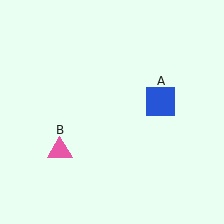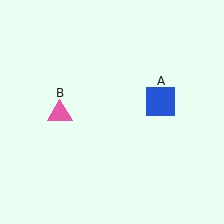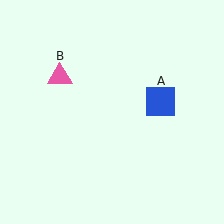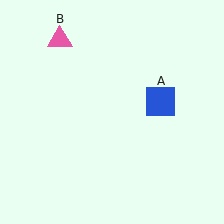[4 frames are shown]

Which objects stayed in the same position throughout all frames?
Blue square (object A) remained stationary.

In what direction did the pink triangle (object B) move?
The pink triangle (object B) moved up.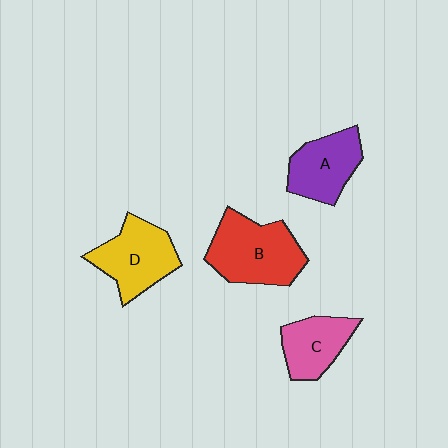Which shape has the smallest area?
Shape C (pink).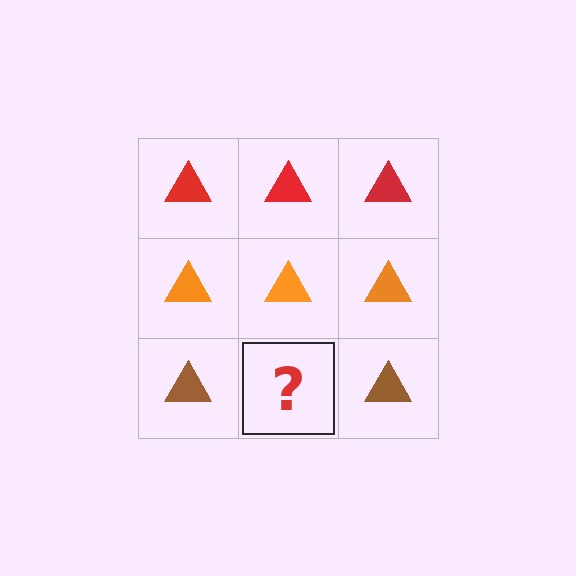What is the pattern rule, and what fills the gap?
The rule is that each row has a consistent color. The gap should be filled with a brown triangle.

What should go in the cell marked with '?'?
The missing cell should contain a brown triangle.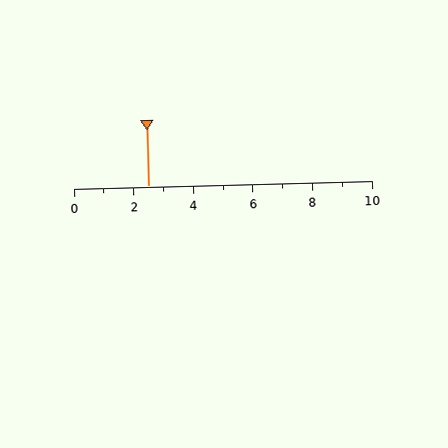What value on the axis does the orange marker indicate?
The marker indicates approximately 2.5.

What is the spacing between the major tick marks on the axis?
The major ticks are spaced 2 apart.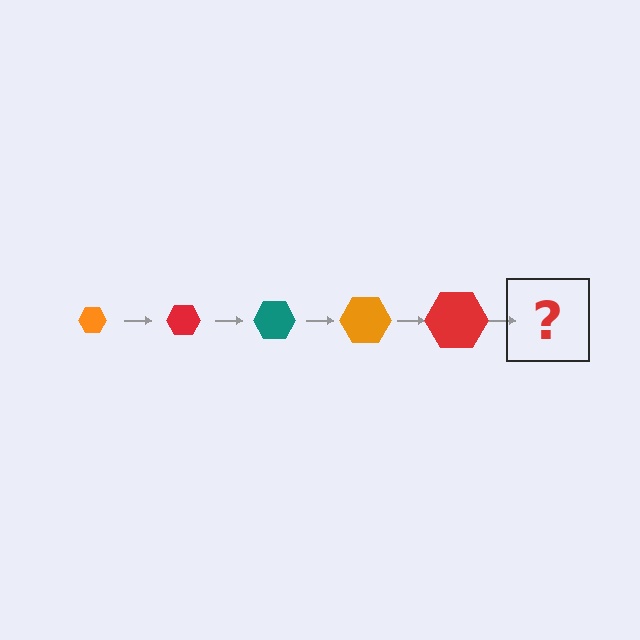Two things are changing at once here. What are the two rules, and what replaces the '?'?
The two rules are that the hexagon grows larger each step and the color cycles through orange, red, and teal. The '?' should be a teal hexagon, larger than the previous one.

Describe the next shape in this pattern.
It should be a teal hexagon, larger than the previous one.